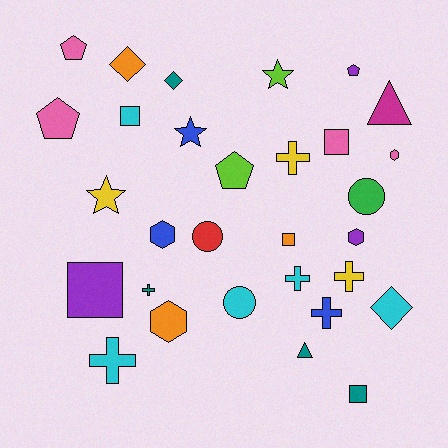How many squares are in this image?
There are 5 squares.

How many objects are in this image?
There are 30 objects.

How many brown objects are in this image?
There are no brown objects.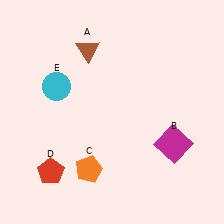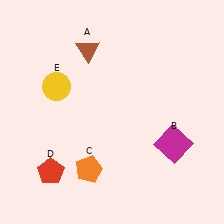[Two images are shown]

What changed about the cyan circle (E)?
In Image 1, E is cyan. In Image 2, it changed to yellow.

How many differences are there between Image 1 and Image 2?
There is 1 difference between the two images.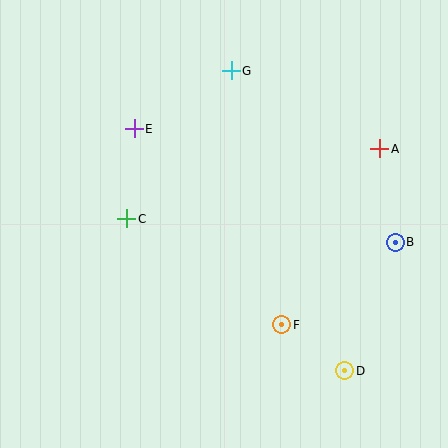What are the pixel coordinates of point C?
Point C is at (127, 219).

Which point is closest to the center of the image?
Point C at (127, 219) is closest to the center.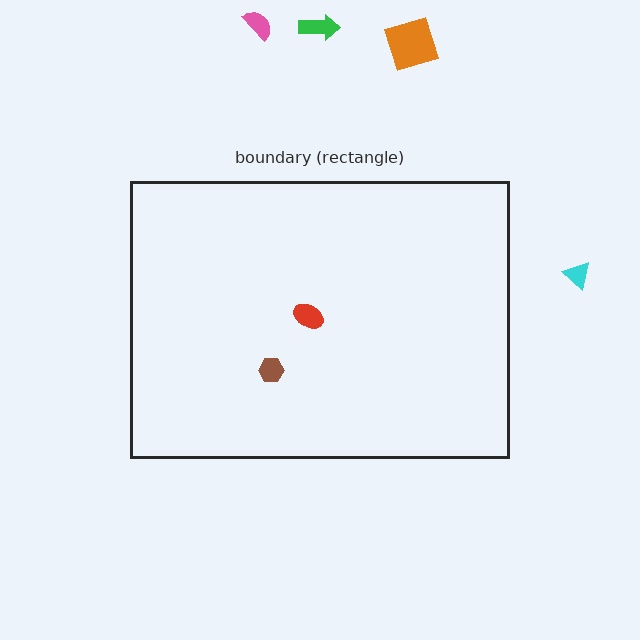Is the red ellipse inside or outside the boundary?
Inside.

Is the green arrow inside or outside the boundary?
Outside.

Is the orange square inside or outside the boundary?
Outside.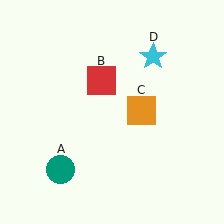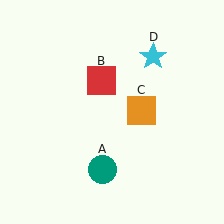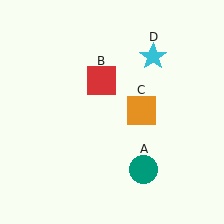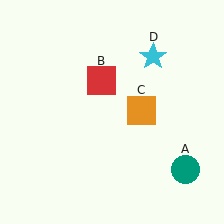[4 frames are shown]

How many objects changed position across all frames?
1 object changed position: teal circle (object A).